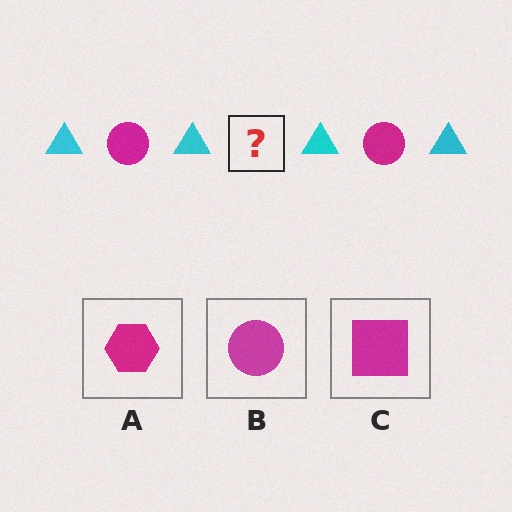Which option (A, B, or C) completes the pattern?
B.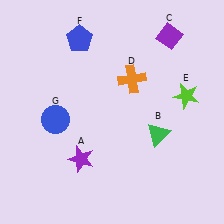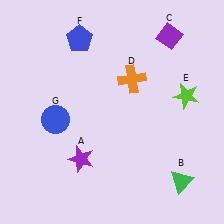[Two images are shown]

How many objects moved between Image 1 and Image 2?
1 object moved between the two images.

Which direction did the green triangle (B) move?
The green triangle (B) moved down.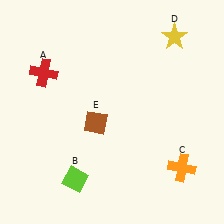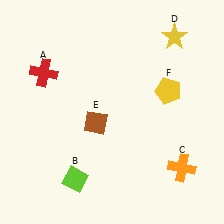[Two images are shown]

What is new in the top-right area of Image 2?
A yellow pentagon (F) was added in the top-right area of Image 2.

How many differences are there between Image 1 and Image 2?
There is 1 difference between the two images.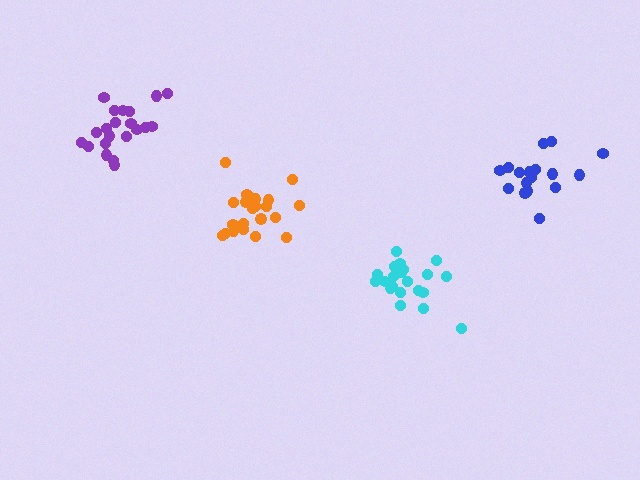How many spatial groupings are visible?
There are 4 spatial groupings.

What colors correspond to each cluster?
The clusters are colored: orange, purple, blue, cyan.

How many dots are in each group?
Group 1: 21 dots, Group 2: 21 dots, Group 3: 17 dots, Group 4: 21 dots (80 total).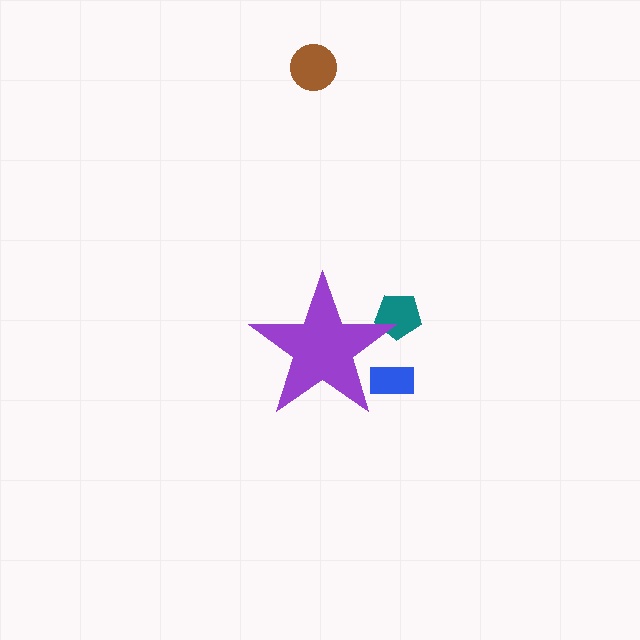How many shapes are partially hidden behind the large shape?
2 shapes are partially hidden.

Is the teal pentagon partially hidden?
Yes, the teal pentagon is partially hidden behind the purple star.